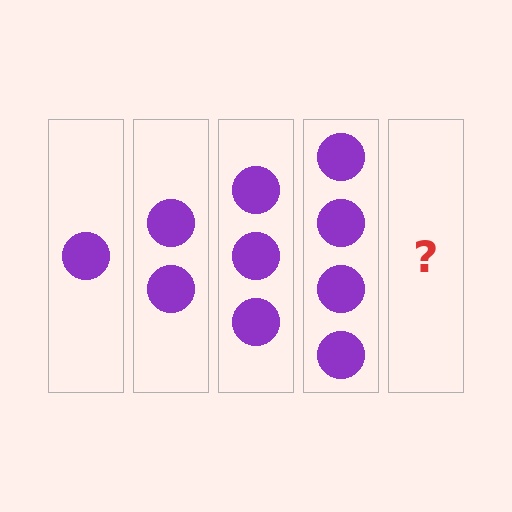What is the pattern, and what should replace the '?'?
The pattern is that each step adds one more circle. The '?' should be 5 circles.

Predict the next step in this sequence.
The next step is 5 circles.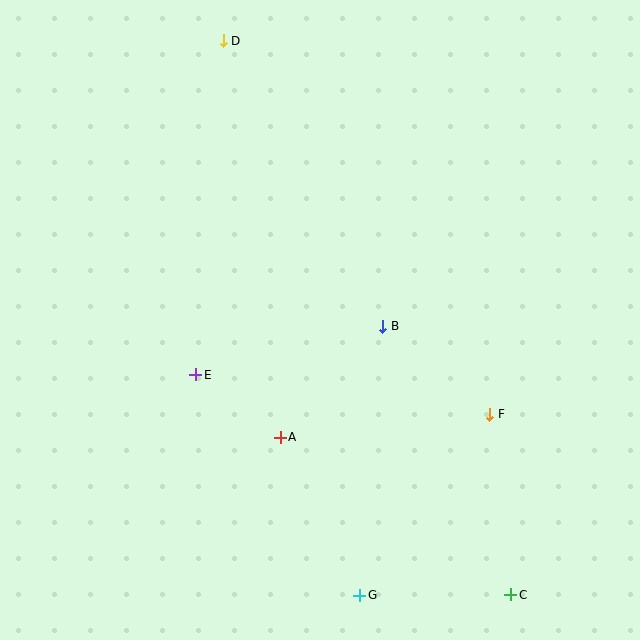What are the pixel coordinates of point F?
Point F is at (490, 414).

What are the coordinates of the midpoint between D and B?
The midpoint between D and B is at (303, 183).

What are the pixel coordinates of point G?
Point G is at (360, 595).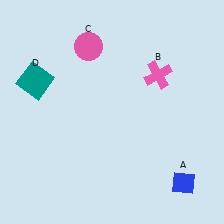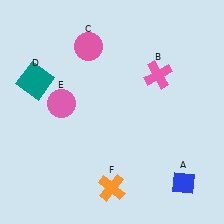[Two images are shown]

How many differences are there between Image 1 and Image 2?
There are 2 differences between the two images.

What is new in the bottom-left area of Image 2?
An orange cross (F) was added in the bottom-left area of Image 2.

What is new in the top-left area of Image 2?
A pink circle (E) was added in the top-left area of Image 2.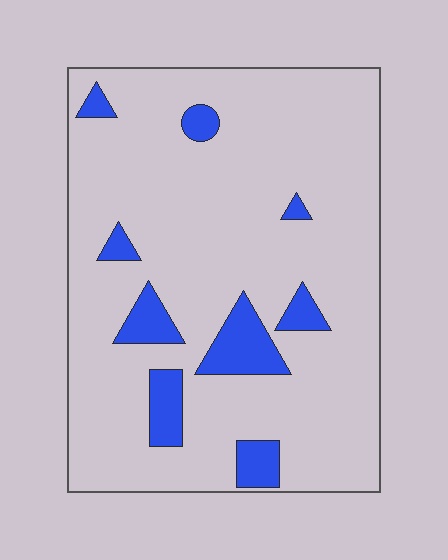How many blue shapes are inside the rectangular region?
9.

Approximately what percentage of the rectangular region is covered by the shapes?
Approximately 10%.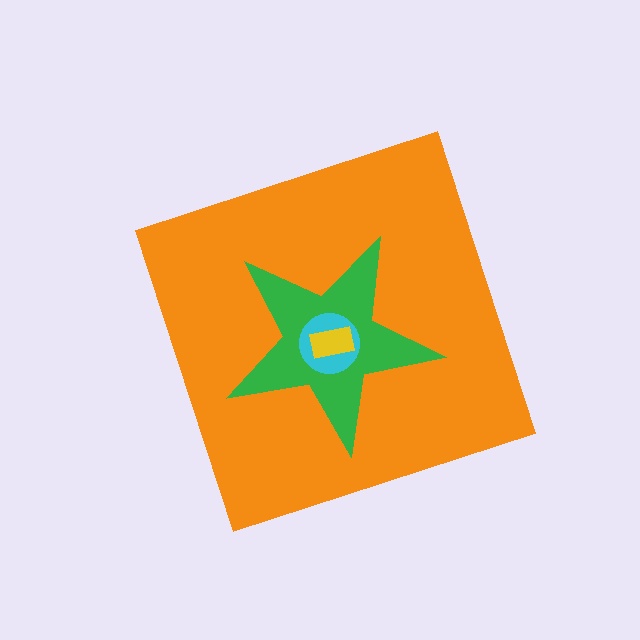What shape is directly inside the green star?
The cyan circle.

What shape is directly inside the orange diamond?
The green star.